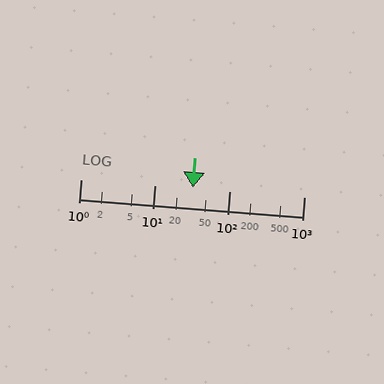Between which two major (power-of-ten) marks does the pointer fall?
The pointer is between 10 and 100.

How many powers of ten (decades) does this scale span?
The scale spans 3 decades, from 1 to 1000.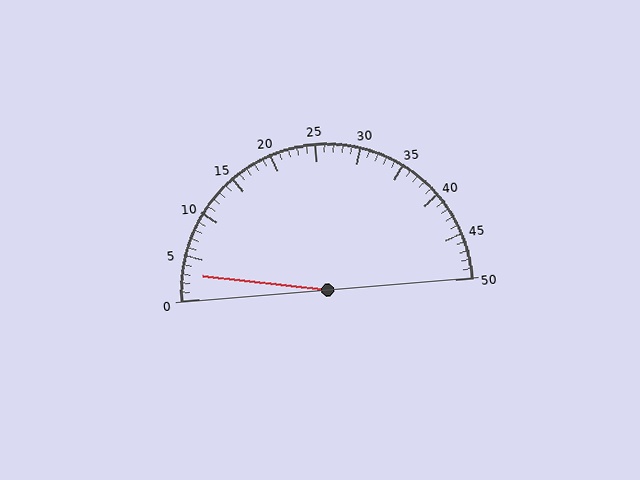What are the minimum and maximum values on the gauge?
The gauge ranges from 0 to 50.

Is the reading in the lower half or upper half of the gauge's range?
The reading is in the lower half of the range (0 to 50).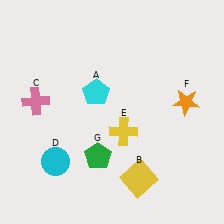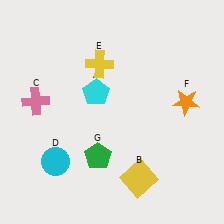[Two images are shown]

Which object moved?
The yellow cross (E) moved up.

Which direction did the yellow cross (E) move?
The yellow cross (E) moved up.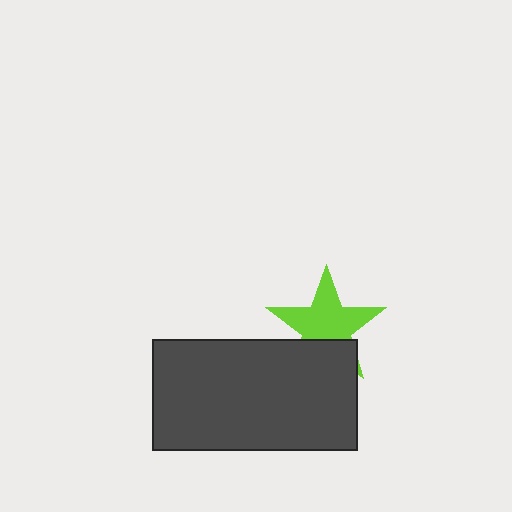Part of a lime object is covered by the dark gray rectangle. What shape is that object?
It is a star.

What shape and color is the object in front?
The object in front is a dark gray rectangle.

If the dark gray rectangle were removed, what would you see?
You would see the complete lime star.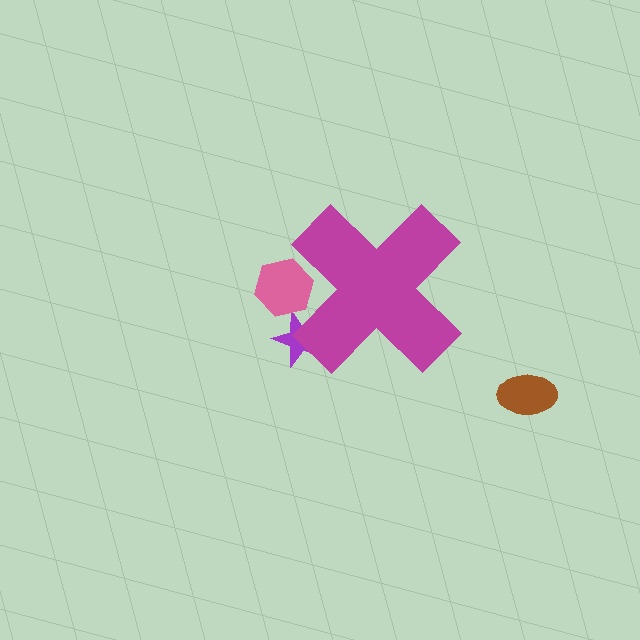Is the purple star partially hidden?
Yes, the purple star is partially hidden behind the magenta cross.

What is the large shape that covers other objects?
A magenta cross.